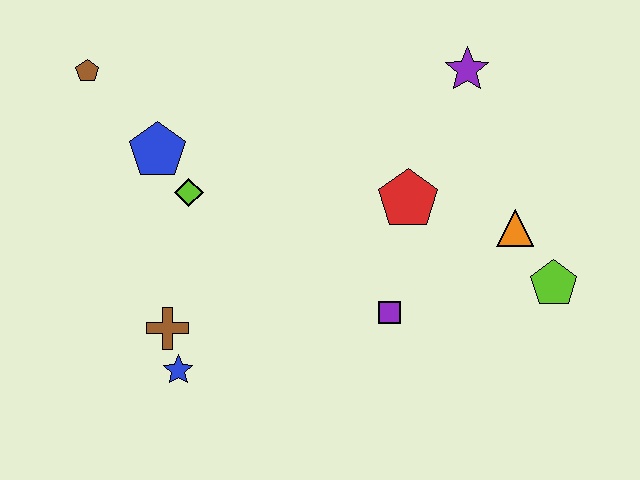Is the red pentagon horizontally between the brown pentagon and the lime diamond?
No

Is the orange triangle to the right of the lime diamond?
Yes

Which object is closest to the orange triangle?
The lime pentagon is closest to the orange triangle.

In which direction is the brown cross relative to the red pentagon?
The brown cross is to the left of the red pentagon.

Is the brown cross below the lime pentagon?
Yes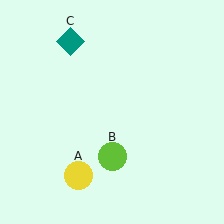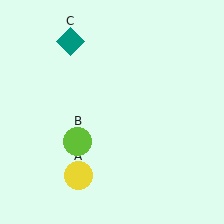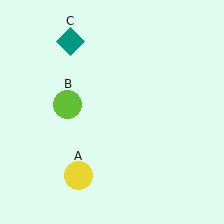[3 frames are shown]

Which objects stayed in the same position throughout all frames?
Yellow circle (object A) and teal diamond (object C) remained stationary.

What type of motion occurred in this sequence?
The lime circle (object B) rotated clockwise around the center of the scene.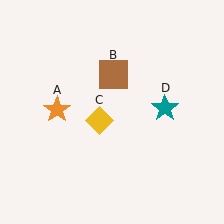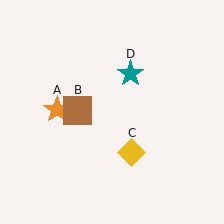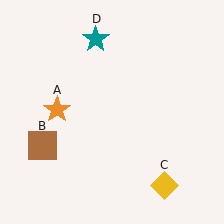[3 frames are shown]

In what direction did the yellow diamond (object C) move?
The yellow diamond (object C) moved down and to the right.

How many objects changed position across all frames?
3 objects changed position: brown square (object B), yellow diamond (object C), teal star (object D).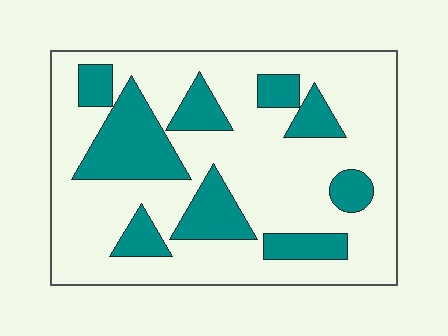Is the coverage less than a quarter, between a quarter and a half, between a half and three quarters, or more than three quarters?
Between a quarter and a half.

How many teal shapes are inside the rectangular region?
9.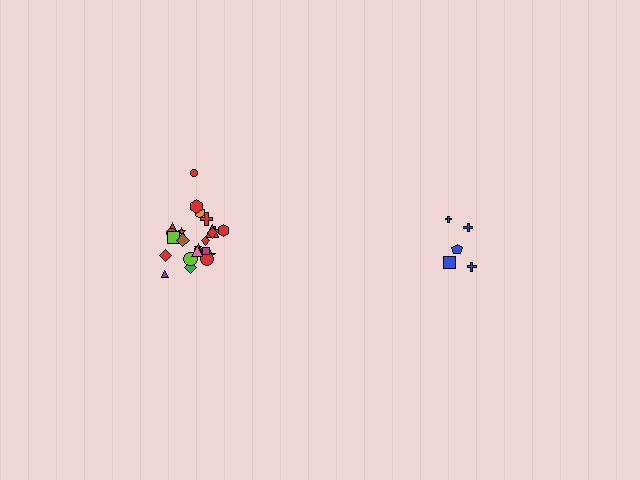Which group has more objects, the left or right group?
The left group.